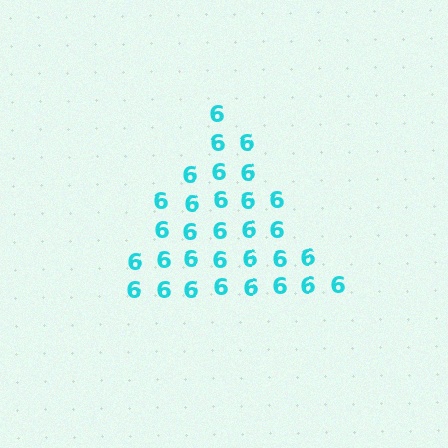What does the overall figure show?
The overall figure shows a triangle.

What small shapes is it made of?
It is made of small digit 6's.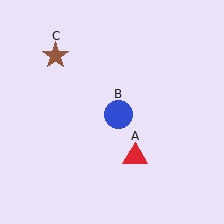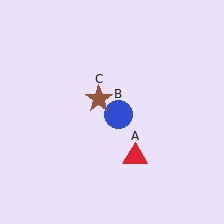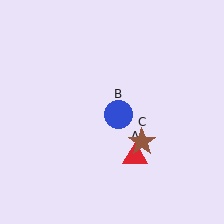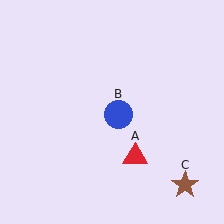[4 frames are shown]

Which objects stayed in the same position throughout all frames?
Red triangle (object A) and blue circle (object B) remained stationary.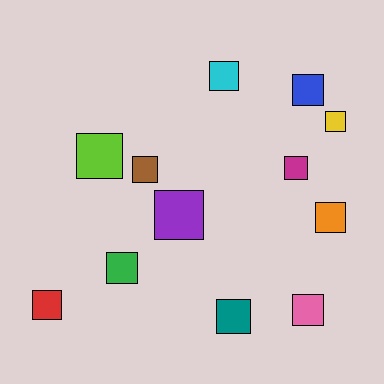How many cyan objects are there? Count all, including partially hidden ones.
There is 1 cyan object.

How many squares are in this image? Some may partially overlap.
There are 12 squares.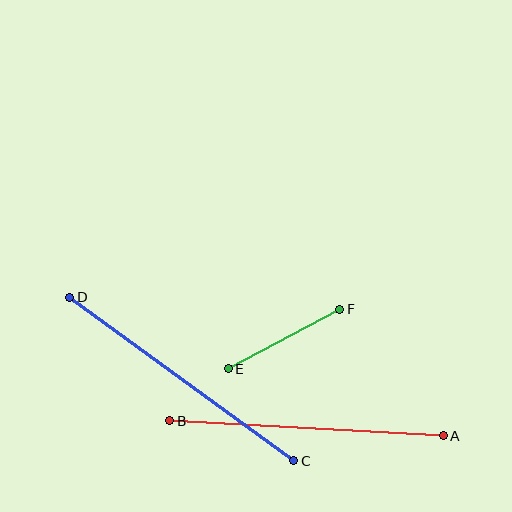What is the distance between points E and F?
The distance is approximately 126 pixels.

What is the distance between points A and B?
The distance is approximately 274 pixels.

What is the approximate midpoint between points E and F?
The midpoint is at approximately (284, 339) pixels.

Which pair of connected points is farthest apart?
Points C and D are farthest apart.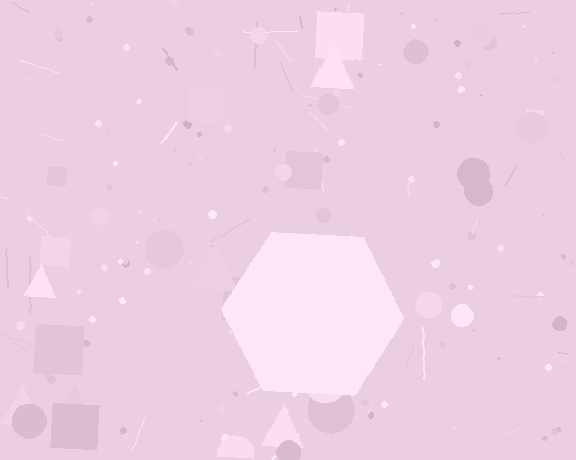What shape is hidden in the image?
A hexagon is hidden in the image.